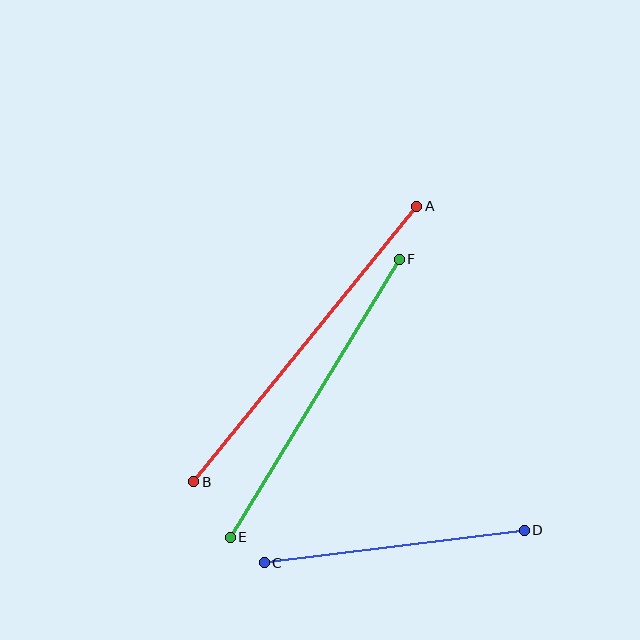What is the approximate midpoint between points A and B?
The midpoint is at approximately (305, 344) pixels.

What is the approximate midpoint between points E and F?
The midpoint is at approximately (315, 398) pixels.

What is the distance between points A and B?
The distance is approximately 354 pixels.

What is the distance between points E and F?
The distance is approximately 326 pixels.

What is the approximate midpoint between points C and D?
The midpoint is at approximately (394, 546) pixels.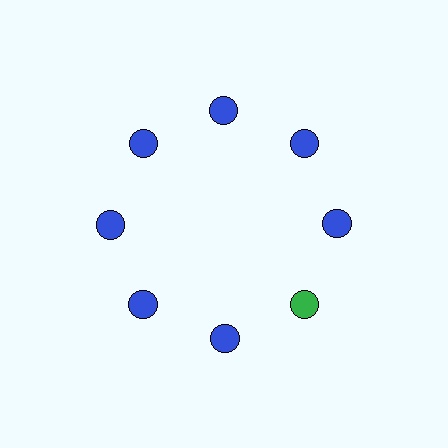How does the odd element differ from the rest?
It has a different color: green instead of blue.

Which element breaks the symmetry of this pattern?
The green circle at roughly the 4 o'clock position breaks the symmetry. All other shapes are blue circles.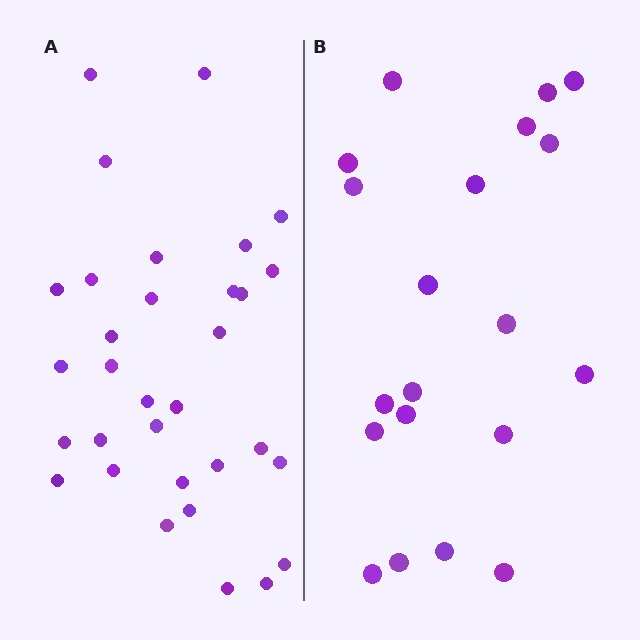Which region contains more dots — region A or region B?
Region A (the left region) has more dots.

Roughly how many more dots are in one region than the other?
Region A has roughly 12 or so more dots than region B.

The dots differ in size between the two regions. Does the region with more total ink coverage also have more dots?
No. Region B has more total ink coverage because its dots are larger, but region A actually contains more individual dots. Total area can be misleading — the number of items is what matters here.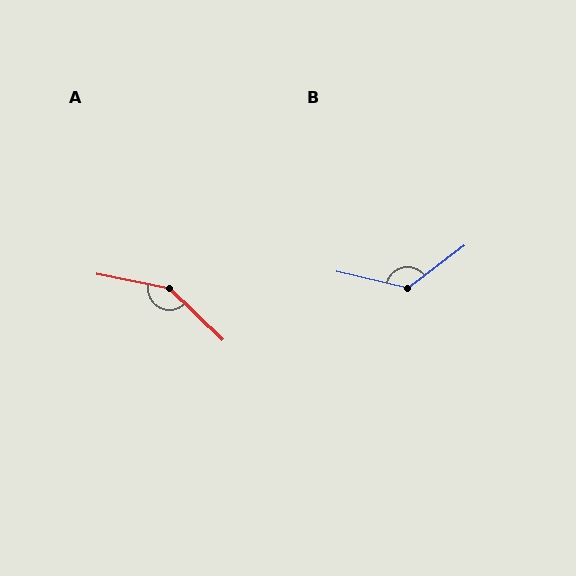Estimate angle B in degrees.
Approximately 129 degrees.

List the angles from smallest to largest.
B (129°), A (147°).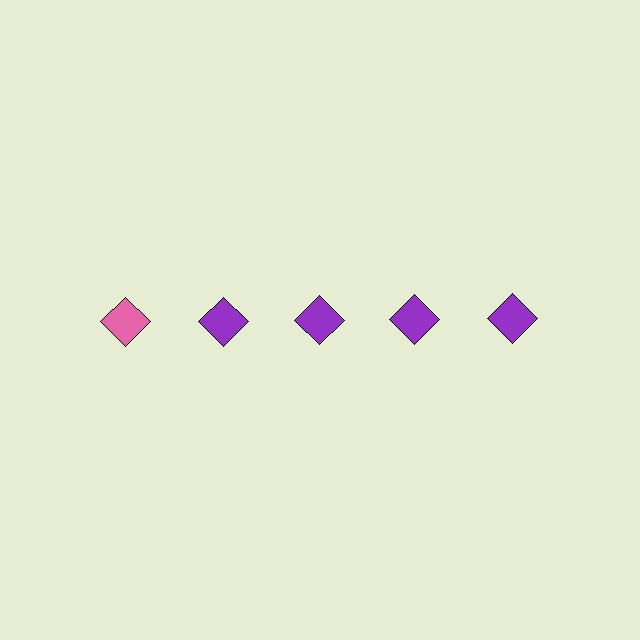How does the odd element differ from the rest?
It has a different color: pink instead of purple.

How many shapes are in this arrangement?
There are 5 shapes arranged in a grid pattern.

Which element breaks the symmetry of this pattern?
The pink diamond in the top row, leftmost column breaks the symmetry. All other shapes are purple diamonds.